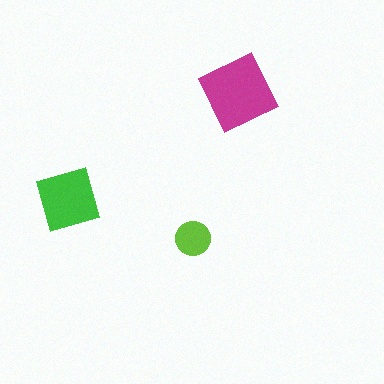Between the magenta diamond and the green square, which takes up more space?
The magenta diamond.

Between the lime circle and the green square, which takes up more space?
The green square.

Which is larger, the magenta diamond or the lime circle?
The magenta diamond.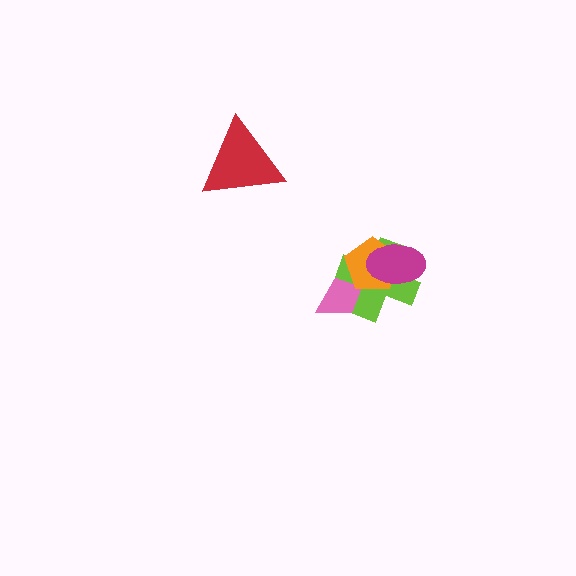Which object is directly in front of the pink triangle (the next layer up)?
The lime cross is directly in front of the pink triangle.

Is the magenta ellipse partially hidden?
No, no other shape covers it.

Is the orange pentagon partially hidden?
Yes, it is partially covered by another shape.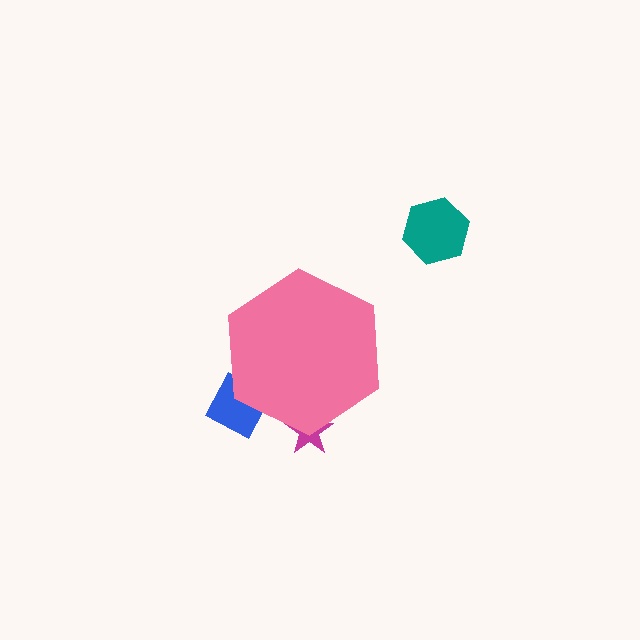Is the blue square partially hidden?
Yes, the blue square is partially hidden behind the pink hexagon.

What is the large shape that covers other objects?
A pink hexagon.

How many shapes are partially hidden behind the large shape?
2 shapes are partially hidden.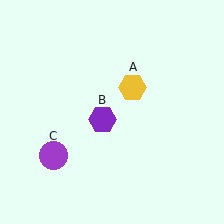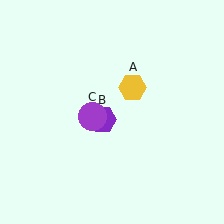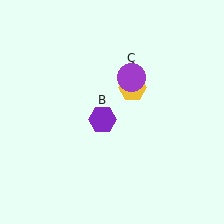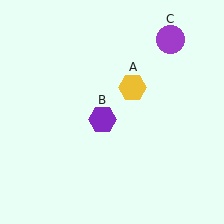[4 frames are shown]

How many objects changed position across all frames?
1 object changed position: purple circle (object C).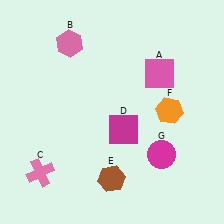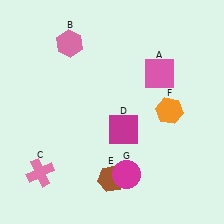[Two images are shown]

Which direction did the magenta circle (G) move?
The magenta circle (G) moved left.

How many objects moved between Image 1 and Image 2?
1 object moved between the two images.